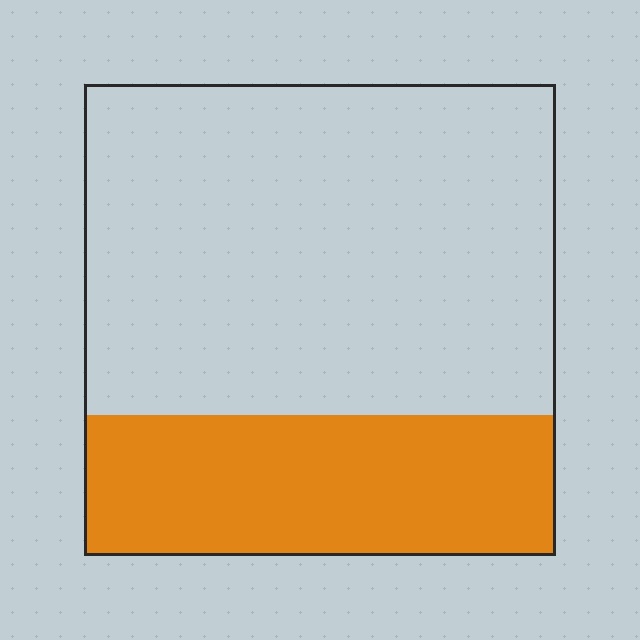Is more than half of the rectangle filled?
No.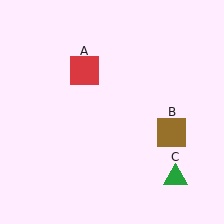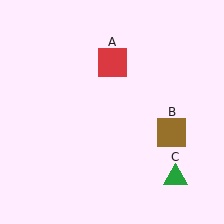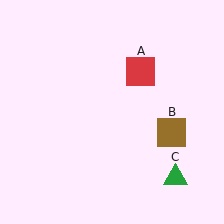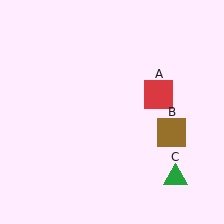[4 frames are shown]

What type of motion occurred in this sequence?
The red square (object A) rotated clockwise around the center of the scene.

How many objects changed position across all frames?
1 object changed position: red square (object A).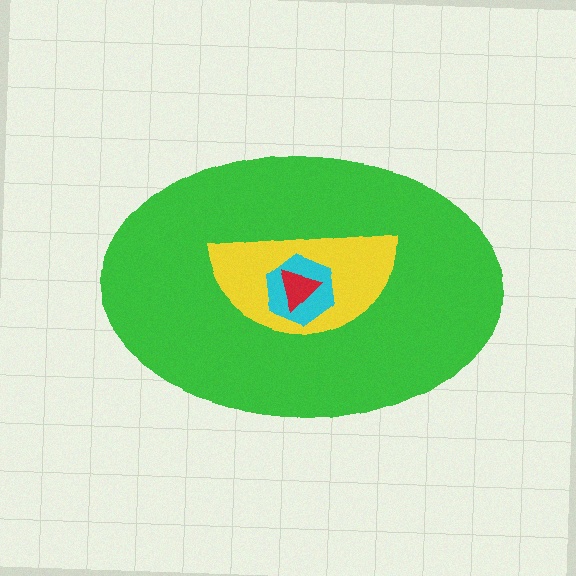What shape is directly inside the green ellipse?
The yellow semicircle.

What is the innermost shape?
The red triangle.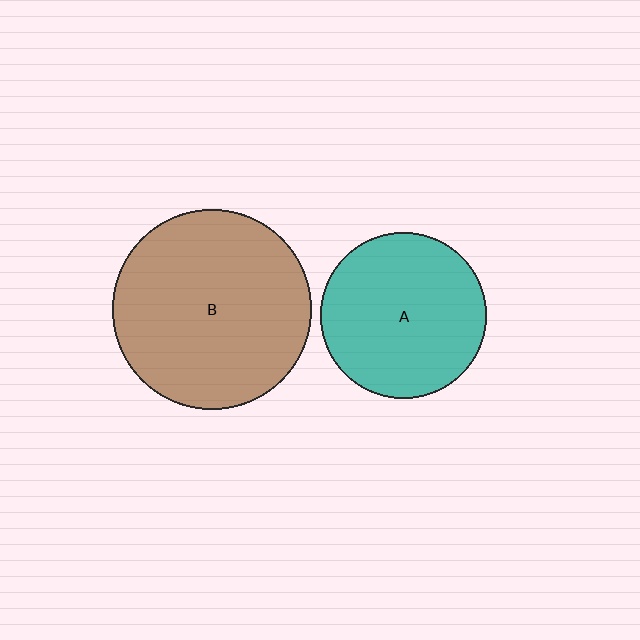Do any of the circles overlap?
No, none of the circles overlap.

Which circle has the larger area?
Circle B (brown).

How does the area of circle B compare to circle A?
Approximately 1.4 times.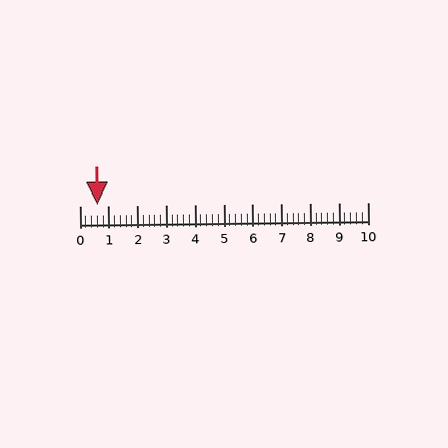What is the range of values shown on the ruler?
The ruler shows values from 0 to 10.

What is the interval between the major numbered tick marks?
The major tick marks are spaced 1 units apart.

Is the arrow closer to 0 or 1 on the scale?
The arrow is closer to 1.